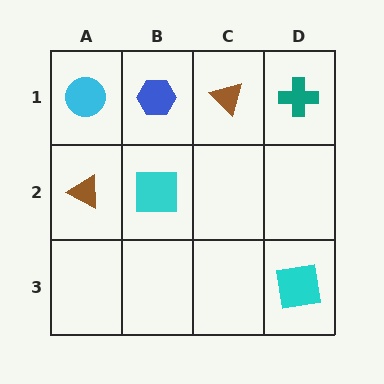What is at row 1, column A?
A cyan circle.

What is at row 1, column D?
A teal cross.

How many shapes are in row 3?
1 shape.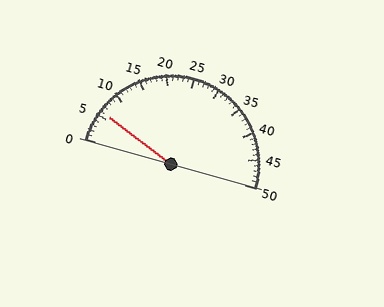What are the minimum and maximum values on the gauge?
The gauge ranges from 0 to 50.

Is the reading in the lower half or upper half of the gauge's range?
The reading is in the lower half of the range (0 to 50).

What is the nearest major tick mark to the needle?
The nearest major tick mark is 5.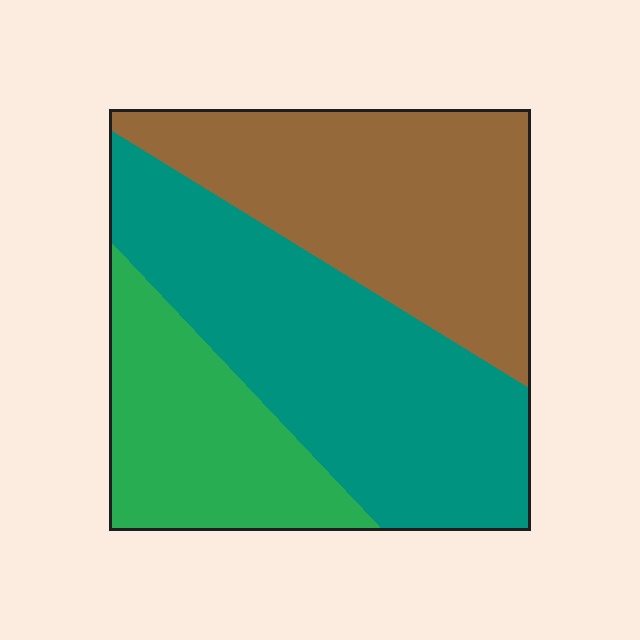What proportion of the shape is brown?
Brown covers roughly 35% of the shape.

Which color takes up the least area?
Green, at roughly 20%.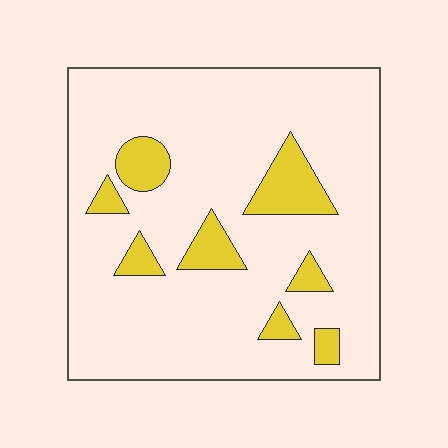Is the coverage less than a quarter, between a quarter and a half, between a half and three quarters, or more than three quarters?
Less than a quarter.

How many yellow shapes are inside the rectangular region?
8.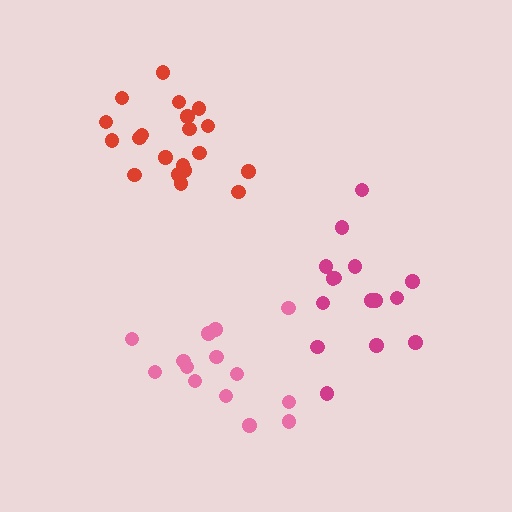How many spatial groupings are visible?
There are 3 spatial groupings.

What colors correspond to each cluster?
The clusters are colored: pink, magenta, red.